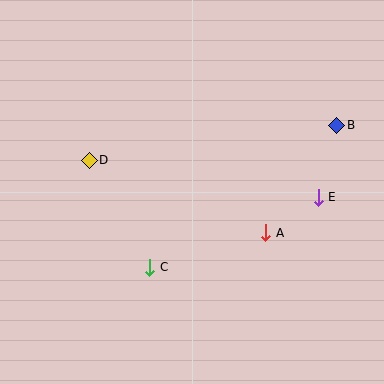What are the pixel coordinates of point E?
Point E is at (318, 197).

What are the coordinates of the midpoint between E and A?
The midpoint between E and A is at (292, 215).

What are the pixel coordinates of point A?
Point A is at (266, 233).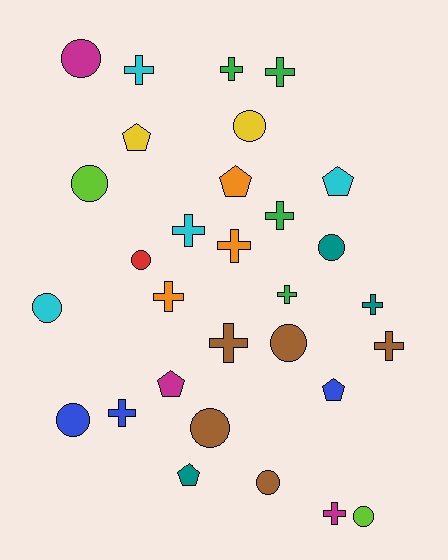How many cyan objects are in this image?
There are 4 cyan objects.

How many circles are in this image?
There are 11 circles.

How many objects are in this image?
There are 30 objects.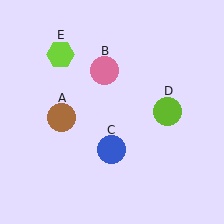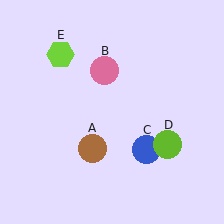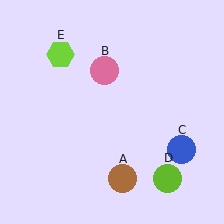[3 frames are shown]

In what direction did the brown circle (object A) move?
The brown circle (object A) moved down and to the right.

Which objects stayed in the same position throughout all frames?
Pink circle (object B) and lime hexagon (object E) remained stationary.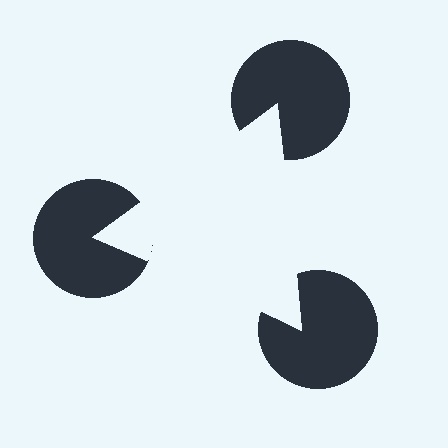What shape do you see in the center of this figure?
An illusory triangle — its edges are inferred from the aligned wedge cuts in the pac-man discs, not physically drawn.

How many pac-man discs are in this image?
There are 3 — one at each vertex of the illusory triangle.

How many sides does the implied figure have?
3 sides.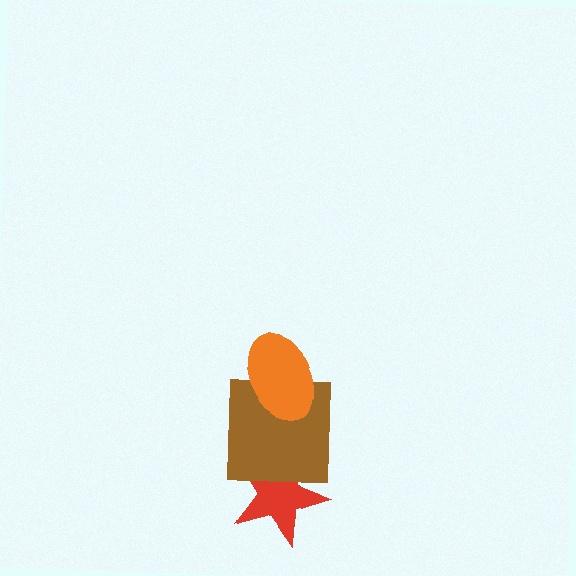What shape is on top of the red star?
The brown square is on top of the red star.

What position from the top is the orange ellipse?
The orange ellipse is 1st from the top.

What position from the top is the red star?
The red star is 3rd from the top.